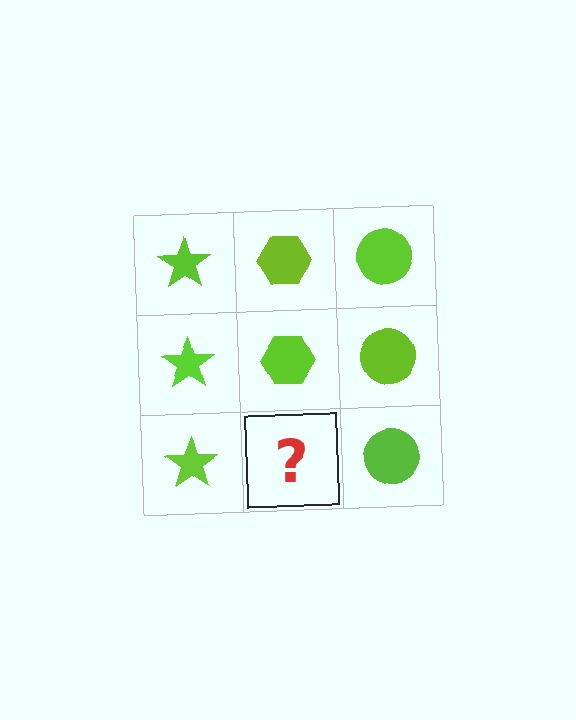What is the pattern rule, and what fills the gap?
The rule is that each column has a consistent shape. The gap should be filled with a lime hexagon.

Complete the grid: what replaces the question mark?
The question mark should be replaced with a lime hexagon.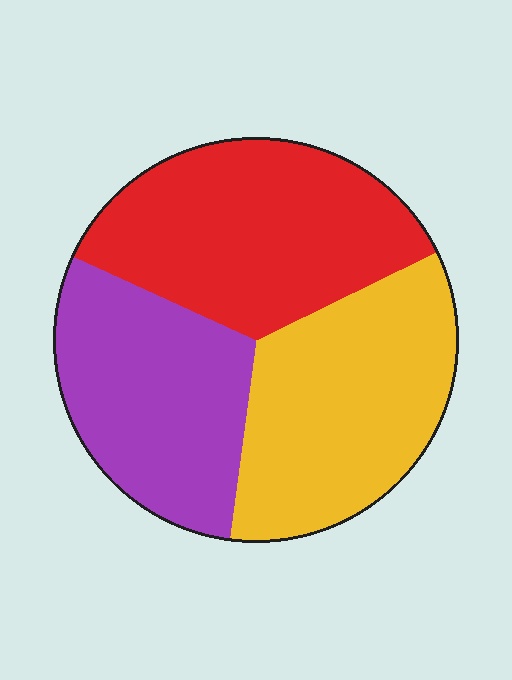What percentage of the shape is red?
Red covers 36% of the shape.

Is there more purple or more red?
Red.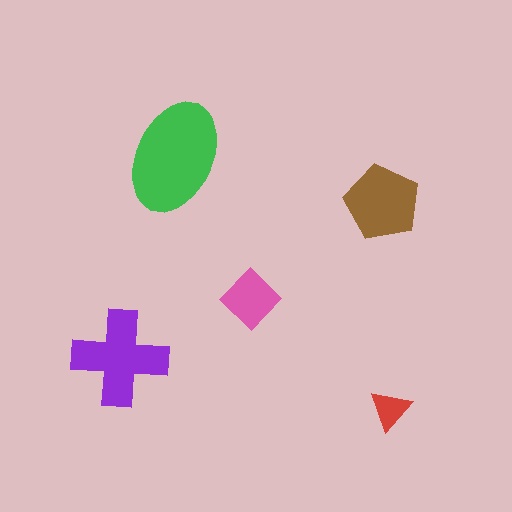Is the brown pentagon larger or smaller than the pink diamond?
Larger.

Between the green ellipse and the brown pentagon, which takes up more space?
The green ellipse.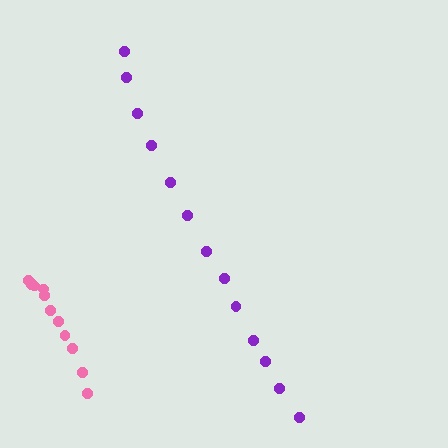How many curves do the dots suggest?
There are 2 distinct paths.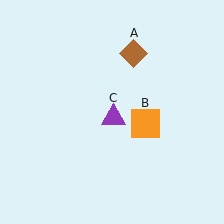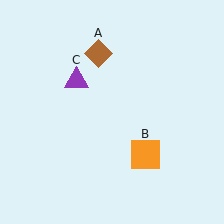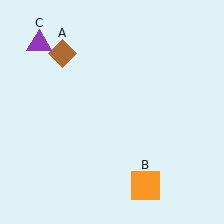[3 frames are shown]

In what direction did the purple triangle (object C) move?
The purple triangle (object C) moved up and to the left.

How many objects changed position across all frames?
3 objects changed position: brown diamond (object A), orange square (object B), purple triangle (object C).